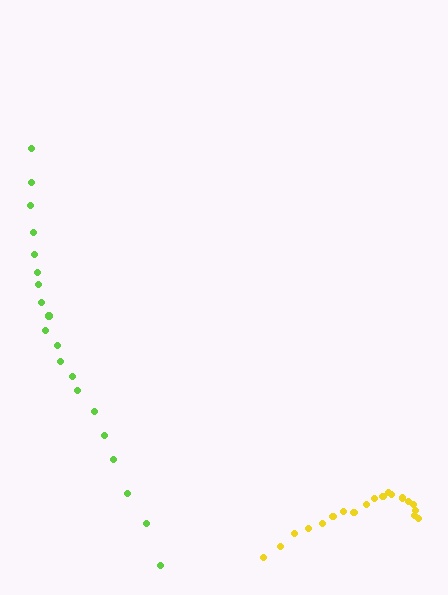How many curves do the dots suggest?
There are 2 distinct paths.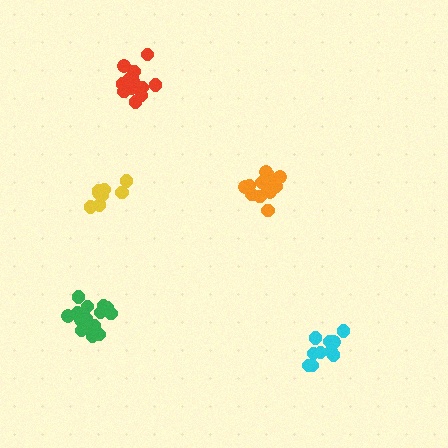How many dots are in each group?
Group 1: 14 dots, Group 2: 15 dots, Group 3: 9 dots, Group 4: 13 dots, Group 5: 10 dots (61 total).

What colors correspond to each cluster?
The clusters are colored: orange, green, yellow, red, cyan.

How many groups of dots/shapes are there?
There are 5 groups.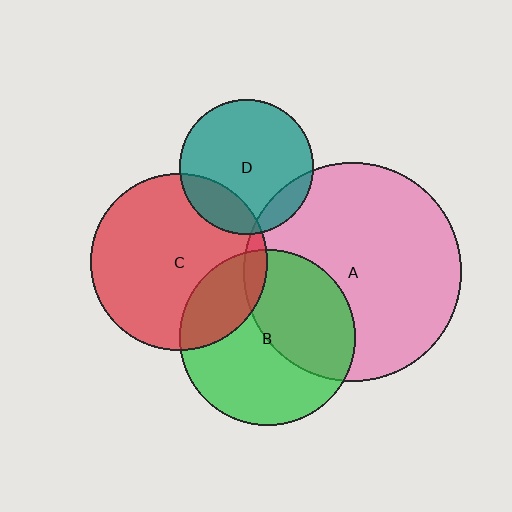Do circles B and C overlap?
Yes.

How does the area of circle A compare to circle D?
Approximately 2.6 times.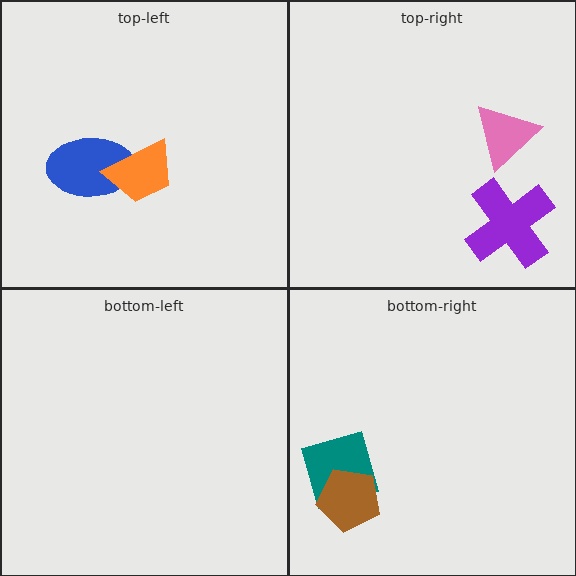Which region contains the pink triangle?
The top-right region.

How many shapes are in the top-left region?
2.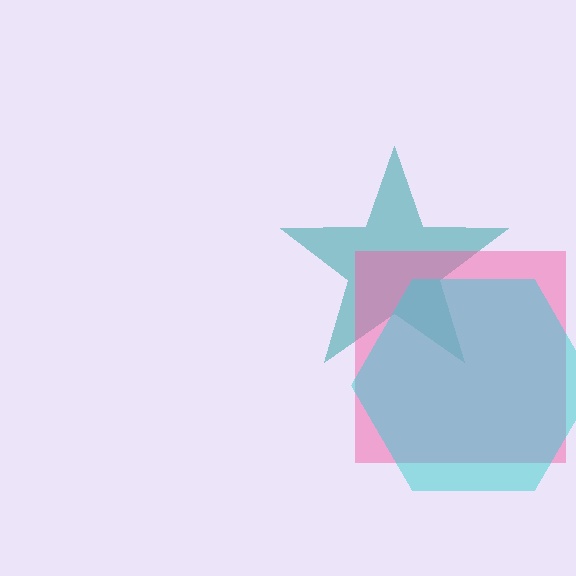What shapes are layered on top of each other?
The layered shapes are: a teal star, a pink square, a cyan hexagon.